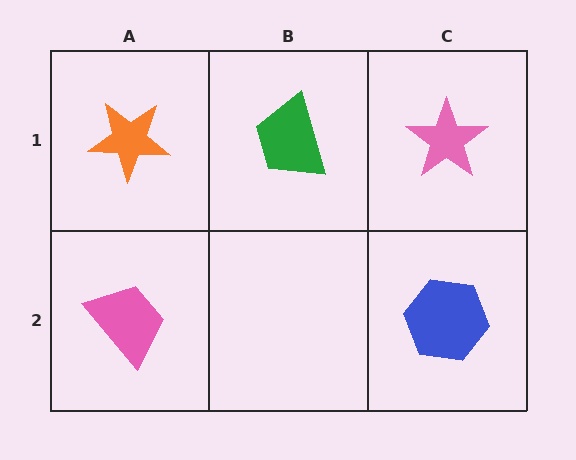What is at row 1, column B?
A green trapezoid.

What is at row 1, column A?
An orange star.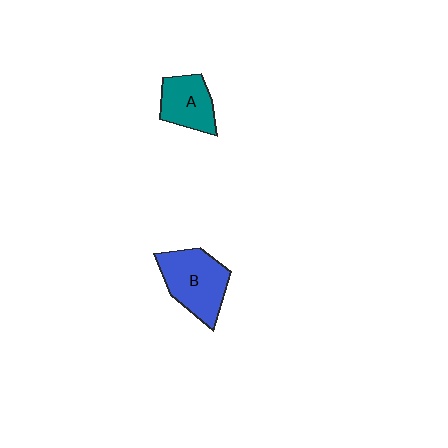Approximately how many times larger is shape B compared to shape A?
Approximately 1.4 times.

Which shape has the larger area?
Shape B (blue).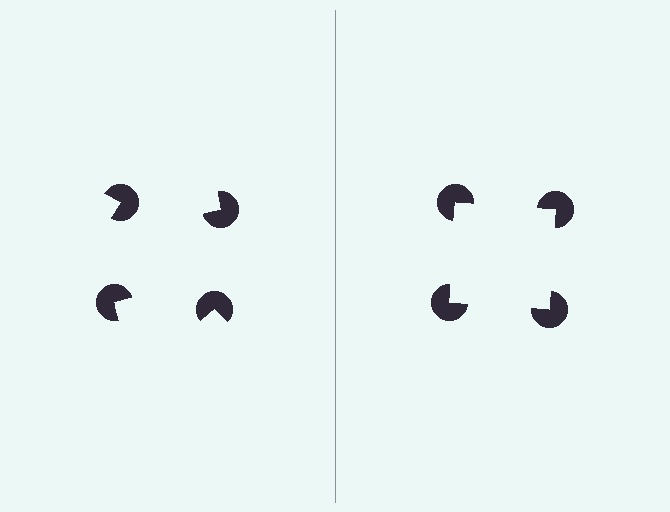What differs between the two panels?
The pac-man discs are positioned identically on both sides; only the wedge orientations differ. On the right they align to a square; on the left they are misaligned.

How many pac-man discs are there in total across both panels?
8 — 4 on each side.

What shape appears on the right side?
An illusory square.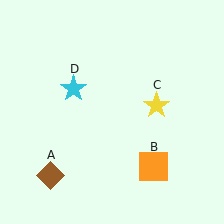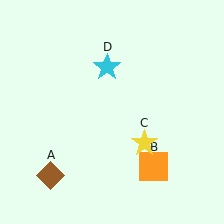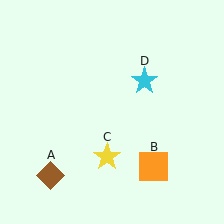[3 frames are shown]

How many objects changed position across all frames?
2 objects changed position: yellow star (object C), cyan star (object D).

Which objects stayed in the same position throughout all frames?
Brown diamond (object A) and orange square (object B) remained stationary.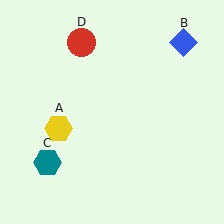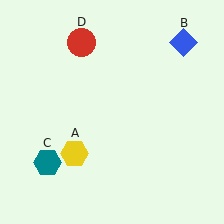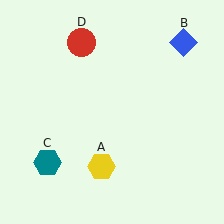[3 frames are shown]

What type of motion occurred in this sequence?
The yellow hexagon (object A) rotated counterclockwise around the center of the scene.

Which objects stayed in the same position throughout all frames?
Blue diamond (object B) and teal hexagon (object C) and red circle (object D) remained stationary.